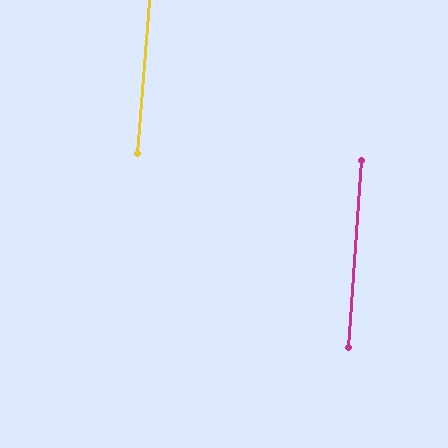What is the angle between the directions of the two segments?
Approximately 1 degree.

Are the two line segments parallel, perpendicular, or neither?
Parallel — their directions differ by only 0.6°.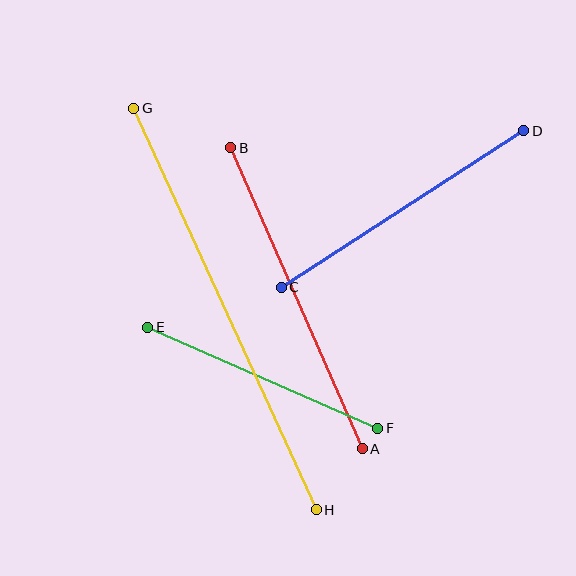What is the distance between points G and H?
The distance is approximately 441 pixels.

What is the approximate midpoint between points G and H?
The midpoint is at approximately (225, 309) pixels.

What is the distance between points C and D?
The distance is approximately 288 pixels.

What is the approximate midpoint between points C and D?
The midpoint is at approximately (402, 209) pixels.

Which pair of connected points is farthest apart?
Points G and H are farthest apart.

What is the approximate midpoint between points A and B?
The midpoint is at approximately (296, 298) pixels.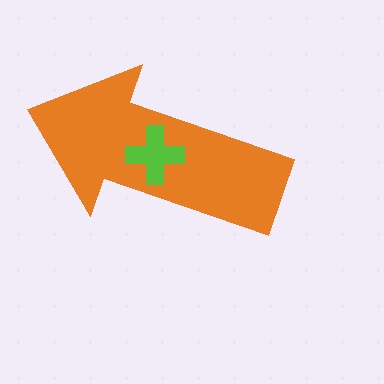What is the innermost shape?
The lime cross.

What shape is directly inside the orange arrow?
The lime cross.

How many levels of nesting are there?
2.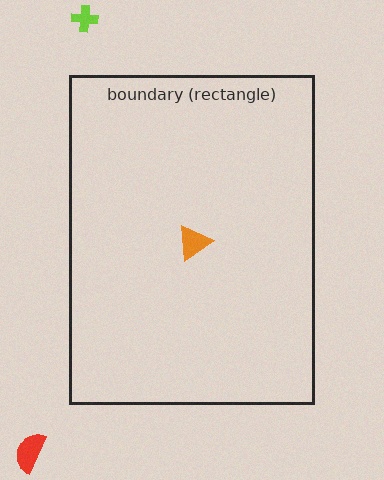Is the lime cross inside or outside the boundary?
Outside.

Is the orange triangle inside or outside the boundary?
Inside.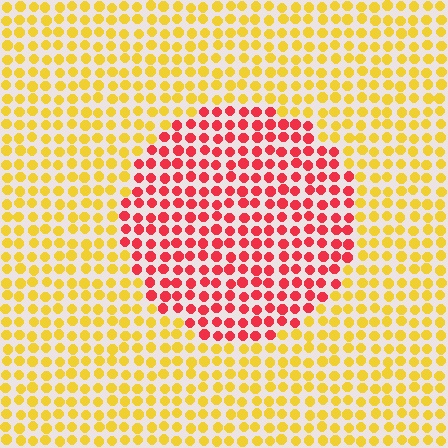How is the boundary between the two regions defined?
The boundary is defined purely by a slight shift in hue (about 57 degrees). Spacing, size, and orientation are identical on both sides.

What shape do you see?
I see a circle.